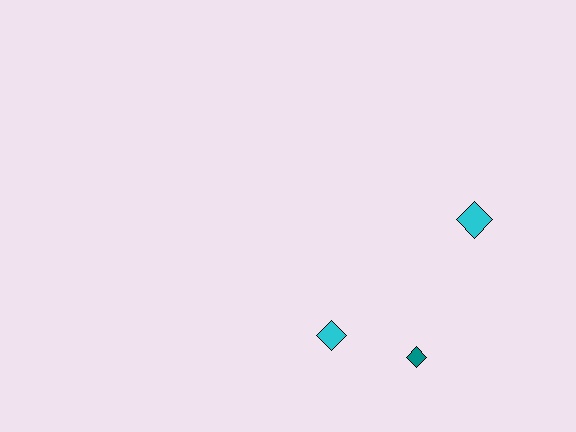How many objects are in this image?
There are 3 objects.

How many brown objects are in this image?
There are no brown objects.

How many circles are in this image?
There are no circles.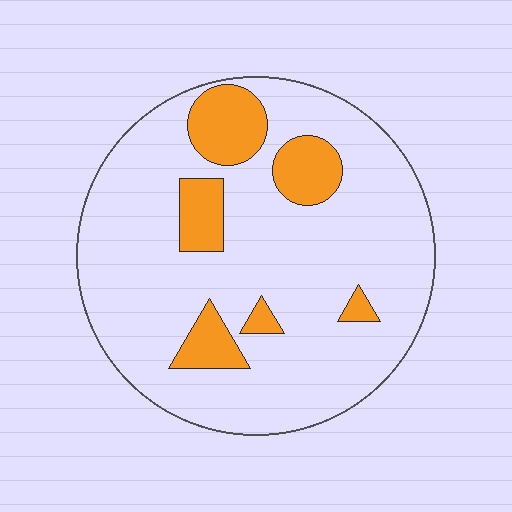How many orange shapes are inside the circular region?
6.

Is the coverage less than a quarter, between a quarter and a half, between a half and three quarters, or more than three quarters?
Less than a quarter.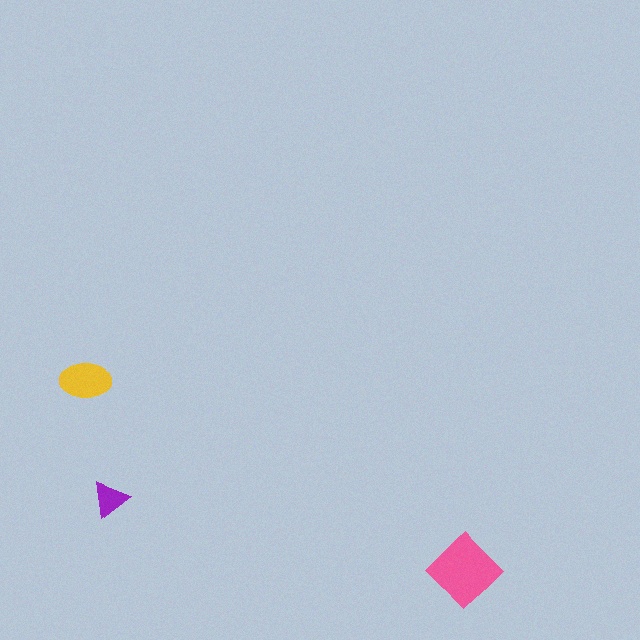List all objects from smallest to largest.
The purple triangle, the yellow ellipse, the pink diamond.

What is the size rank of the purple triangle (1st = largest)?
3rd.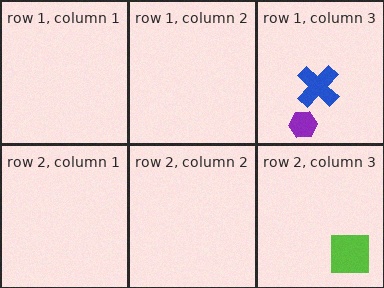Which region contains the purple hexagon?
The row 1, column 3 region.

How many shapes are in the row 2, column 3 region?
1.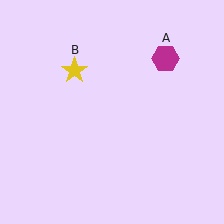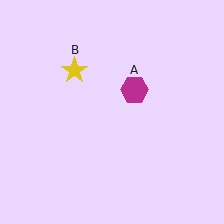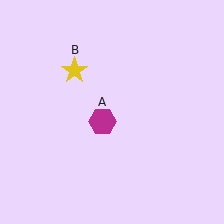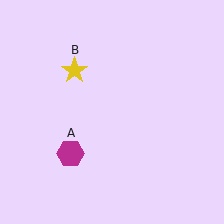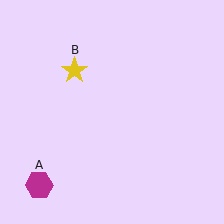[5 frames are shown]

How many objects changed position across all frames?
1 object changed position: magenta hexagon (object A).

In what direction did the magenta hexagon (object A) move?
The magenta hexagon (object A) moved down and to the left.